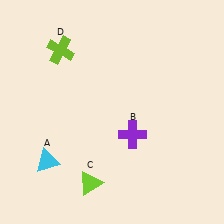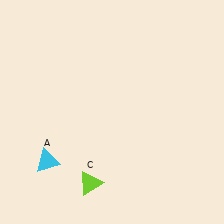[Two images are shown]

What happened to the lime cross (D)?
The lime cross (D) was removed in Image 2. It was in the top-left area of Image 1.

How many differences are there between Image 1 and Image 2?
There are 2 differences between the two images.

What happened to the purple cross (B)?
The purple cross (B) was removed in Image 2. It was in the bottom-right area of Image 1.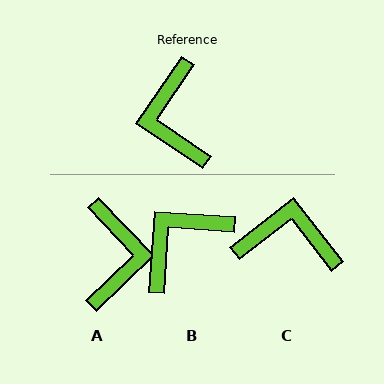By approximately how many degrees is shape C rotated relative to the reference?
Approximately 108 degrees clockwise.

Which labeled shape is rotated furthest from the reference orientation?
A, about 168 degrees away.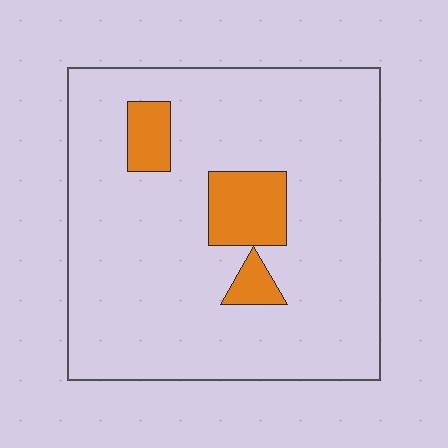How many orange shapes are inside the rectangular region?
3.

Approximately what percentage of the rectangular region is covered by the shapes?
Approximately 10%.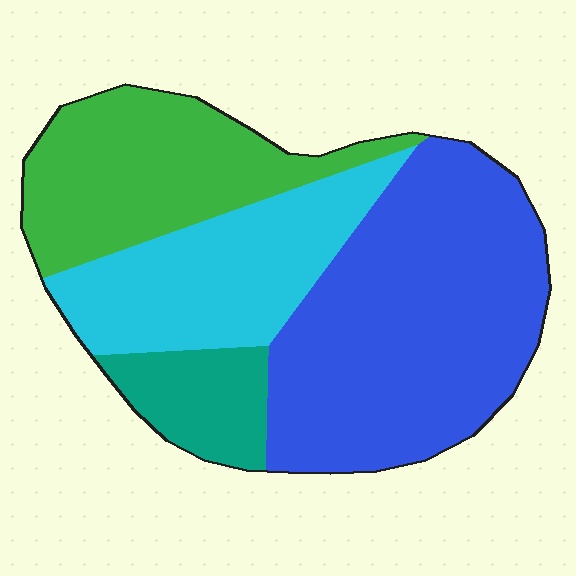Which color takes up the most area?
Blue, at roughly 45%.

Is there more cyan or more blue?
Blue.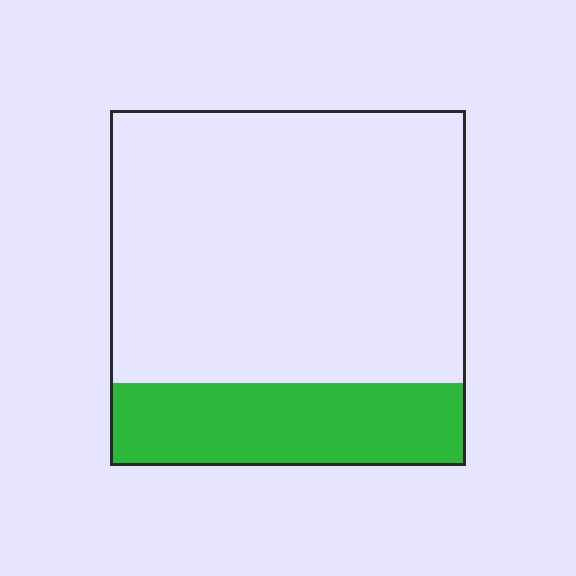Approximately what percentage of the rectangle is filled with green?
Approximately 25%.